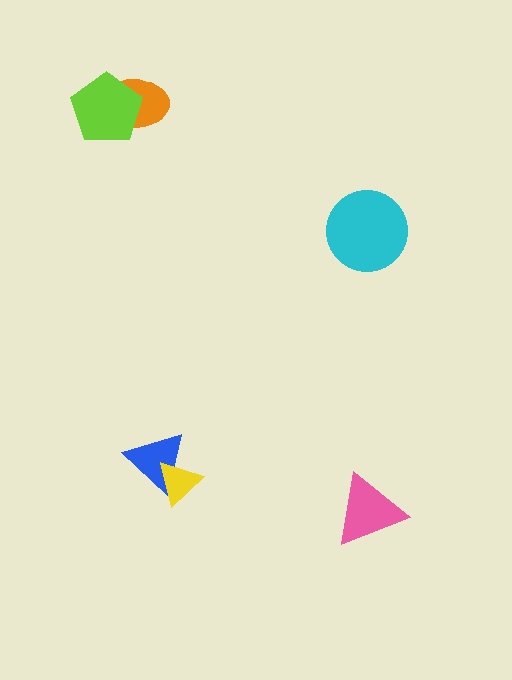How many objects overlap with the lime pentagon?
1 object overlaps with the lime pentagon.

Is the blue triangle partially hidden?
Yes, it is partially covered by another shape.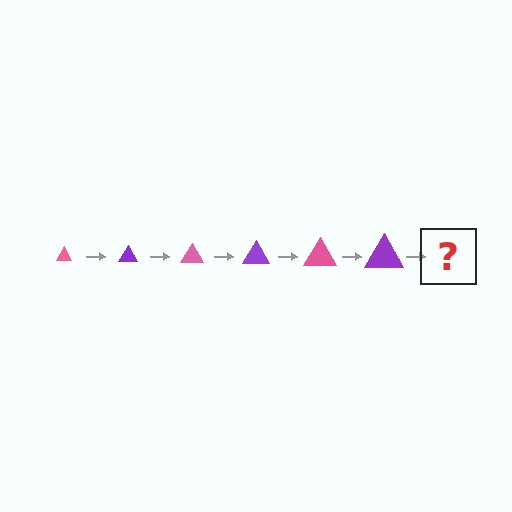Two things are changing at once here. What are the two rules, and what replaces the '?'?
The two rules are that the triangle grows larger each step and the color cycles through pink and purple. The '?' should be a pink triangle, larger than the previous one.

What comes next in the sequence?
The next element should be a pink triangle, larger than the previous one.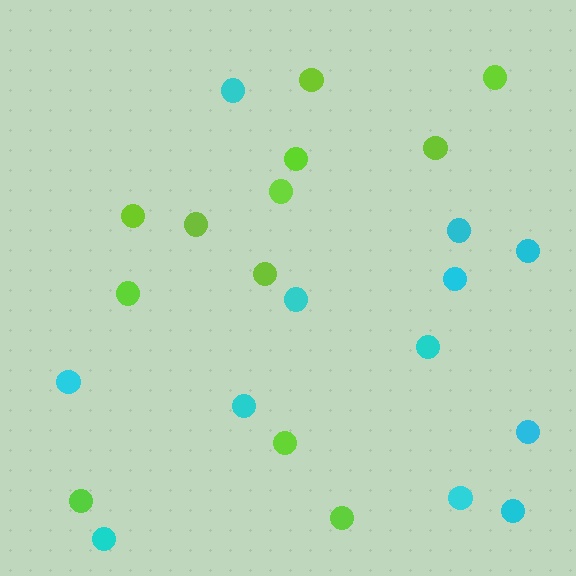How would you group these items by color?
There are 2 groups: one group of cyan circles (12) and one group of lime circles (12).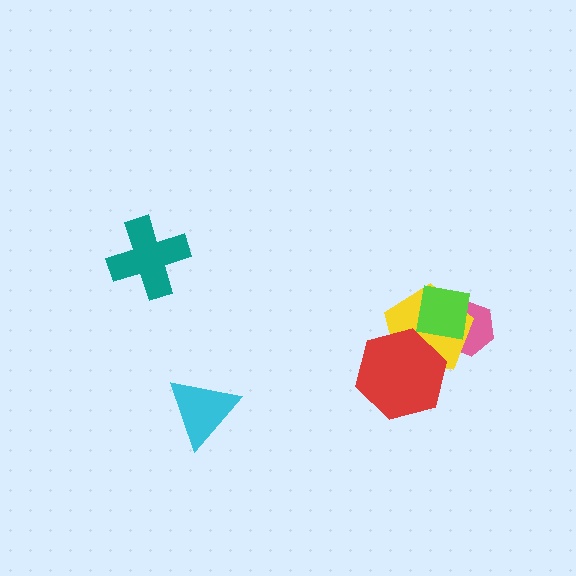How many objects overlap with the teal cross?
0 objects overlap with the teal cross.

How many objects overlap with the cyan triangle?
0 objects overlap with the cyan triangle.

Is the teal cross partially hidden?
No, no other shape covers it.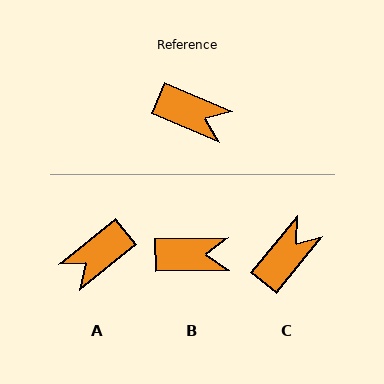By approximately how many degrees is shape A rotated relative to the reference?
Approximately 118 degrees clockwise.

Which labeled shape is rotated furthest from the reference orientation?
A, about 118 degrees away.